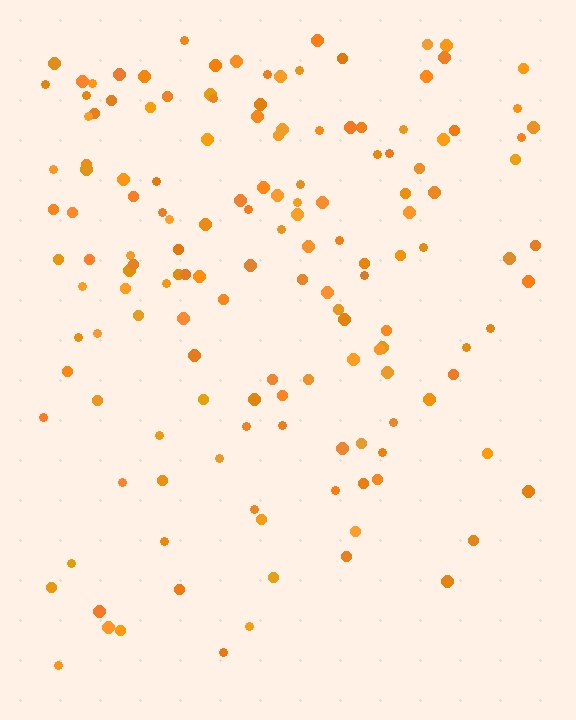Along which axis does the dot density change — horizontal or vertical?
Vertical.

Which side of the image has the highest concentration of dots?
The top.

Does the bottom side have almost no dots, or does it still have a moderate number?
Still a moderate number, just noticeably fewer than the top.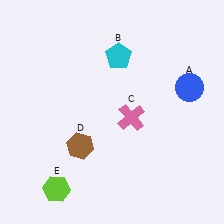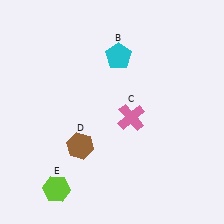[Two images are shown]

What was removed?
The blue circle (A) was removed in Image 2.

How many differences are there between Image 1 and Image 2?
There is 1 difference between the two images.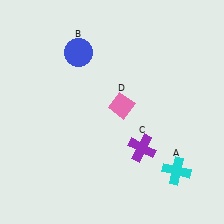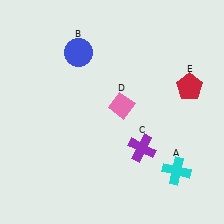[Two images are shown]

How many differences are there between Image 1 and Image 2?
There is 1 difference between the two images.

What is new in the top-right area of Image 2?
A red pentagon (E) was added in the top-right area of Image 2.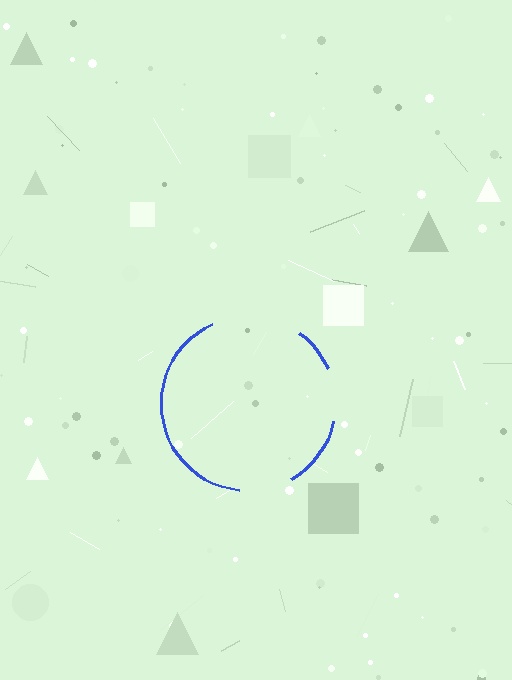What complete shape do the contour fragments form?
The contour fragments form a circle.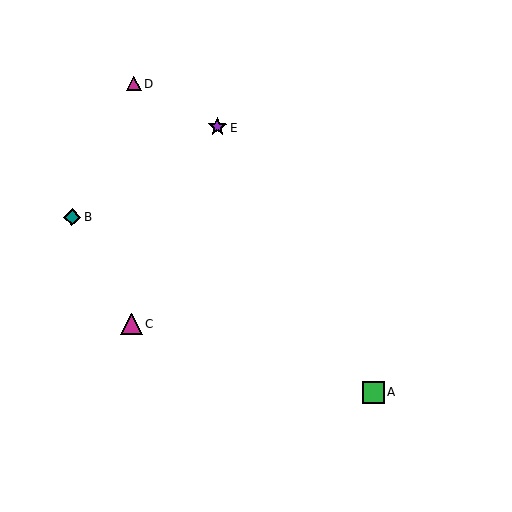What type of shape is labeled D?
Shape D is a magenta triangle.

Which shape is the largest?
The green square (labeled A) is the largest.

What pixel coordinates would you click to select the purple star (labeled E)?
Click at (217, 127) to select the purple star E.